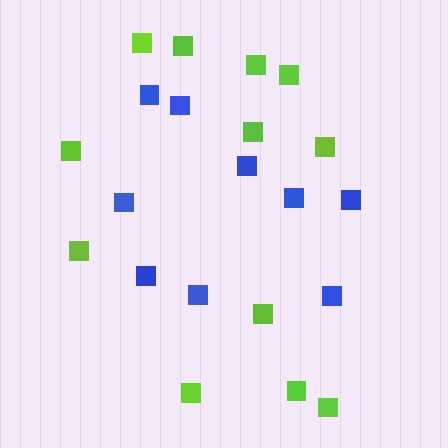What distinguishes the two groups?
There are 2 groups: one group of lime squares (12) and one group of blue squares (9).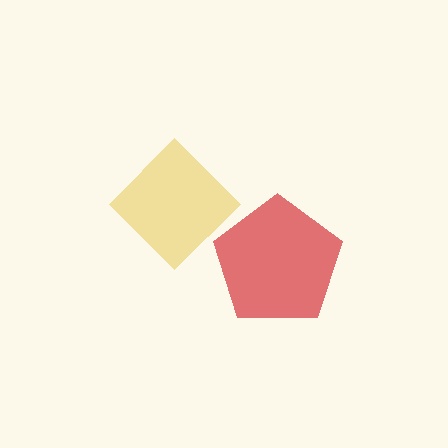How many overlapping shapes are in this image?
There are 2 overlapping shapes in the image.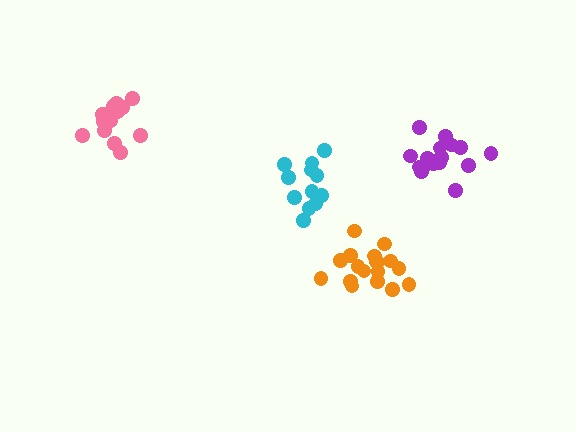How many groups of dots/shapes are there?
There are 4 groups.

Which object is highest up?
The pink cluster is topmost.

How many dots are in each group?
Group 1: 12 dots, Group 2: 14 dots, Group 3: 18 dots, Group 4: 17 dots (61 total).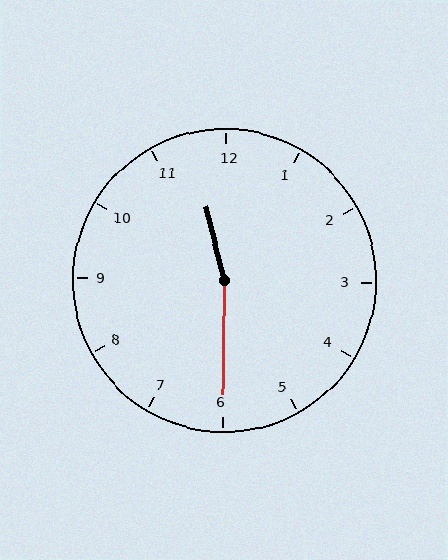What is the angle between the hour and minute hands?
Approximately 165 degrees.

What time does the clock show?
11:30.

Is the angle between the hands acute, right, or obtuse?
It is obtuse.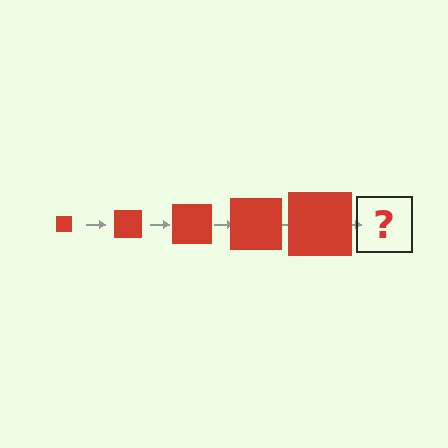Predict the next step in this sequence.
The next step is a red square, larger than the previous one.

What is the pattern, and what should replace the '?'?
The pattern is that the square gets progressively larger each step. The '?' should be a red square, larger than the previous one.